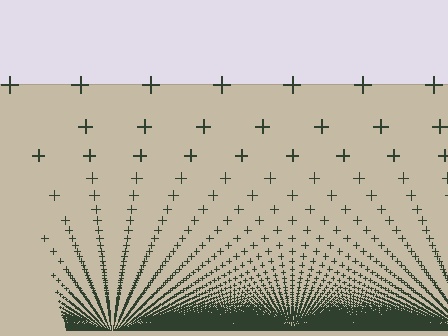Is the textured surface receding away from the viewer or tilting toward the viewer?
The surface appears to tilt toward the viewer. Texture elements get larger and sparser toward the top.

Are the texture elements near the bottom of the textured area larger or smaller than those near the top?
Smaller. The gradient is inverted — elements near the bottom are smaller and denser.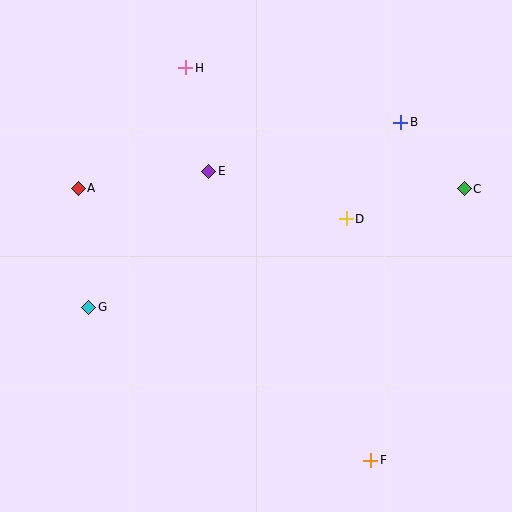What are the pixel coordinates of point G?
Point G is at (89, 307).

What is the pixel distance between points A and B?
The distance between A and B is 329 pixels.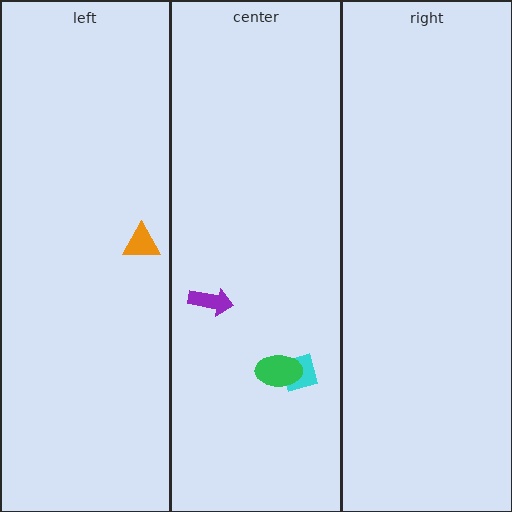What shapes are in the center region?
The cyan diamond, the green ellipse, the purple arrow.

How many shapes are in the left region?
1.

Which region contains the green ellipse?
The center region.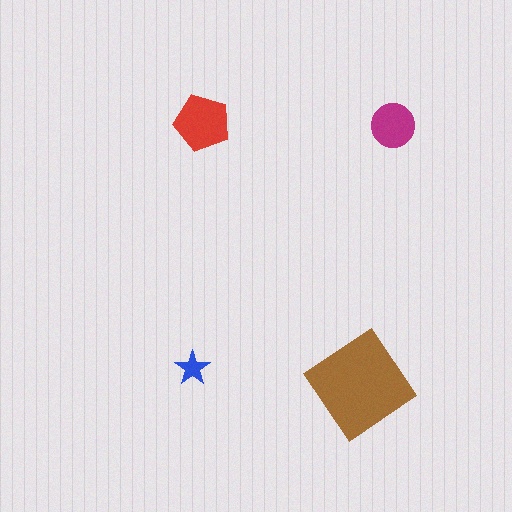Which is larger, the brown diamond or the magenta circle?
The brown diamond.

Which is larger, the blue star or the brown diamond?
The brown diamond.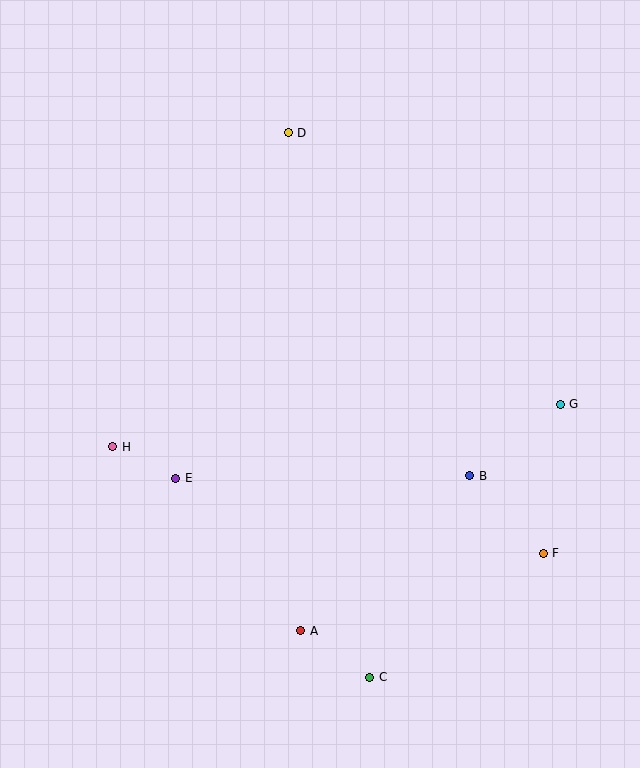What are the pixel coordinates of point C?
Point C is at (370, 677).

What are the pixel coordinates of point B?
Point B is at (470, 476).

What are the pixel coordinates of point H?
Point H is at (113, 447).